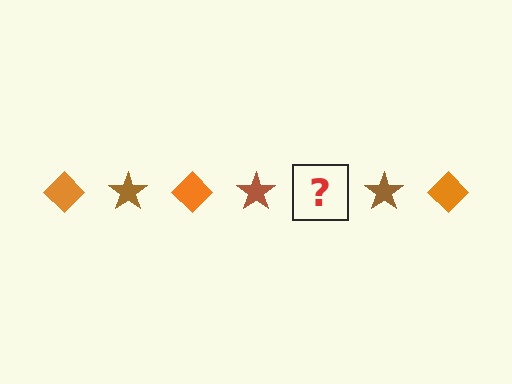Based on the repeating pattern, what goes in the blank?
The blank should be an orange diamond.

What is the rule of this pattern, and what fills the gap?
The rule is that the pattern alternates between orange diamond and brown star. The gap should be filled with an orange diamond.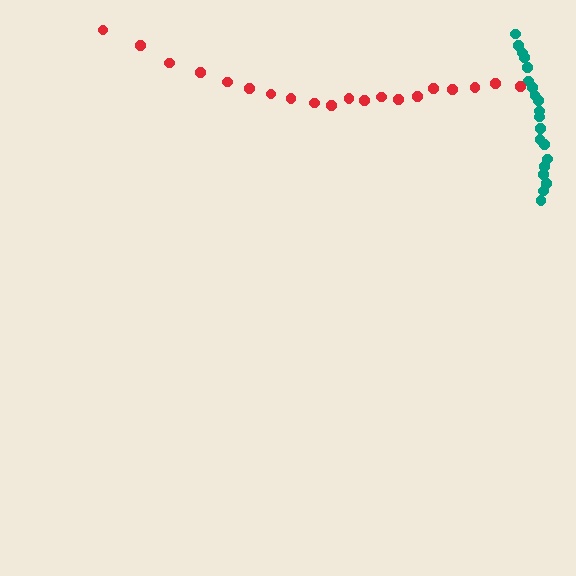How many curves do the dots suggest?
There are 2 distinct paths.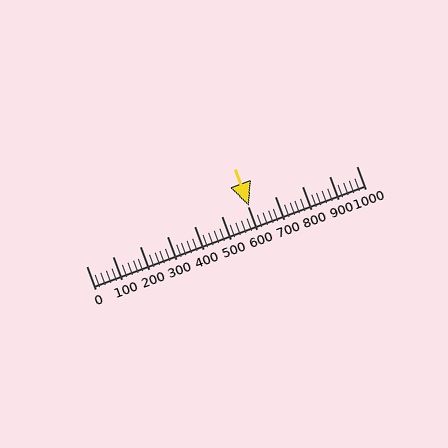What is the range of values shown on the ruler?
The ruler shows values from 0 to 1000.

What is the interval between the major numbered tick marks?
The major tick marks are spaced 100 units apart.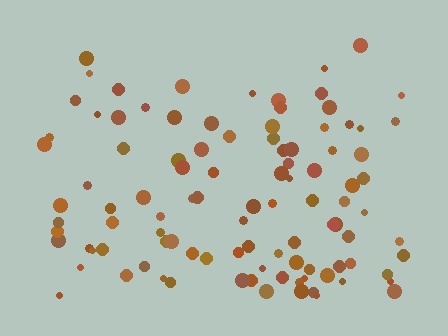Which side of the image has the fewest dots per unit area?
The top.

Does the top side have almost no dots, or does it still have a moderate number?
Still a moderate number, just noticeably fewer than the bottom.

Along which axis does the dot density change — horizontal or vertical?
Vertical.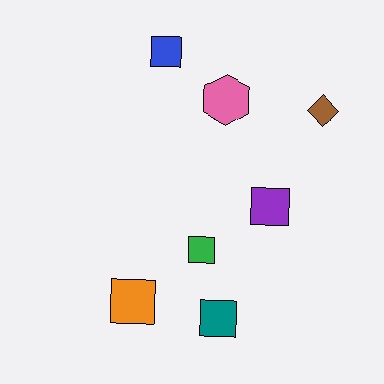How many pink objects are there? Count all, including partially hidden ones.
There is 1 pink object.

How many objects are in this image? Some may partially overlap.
There are 7 objects.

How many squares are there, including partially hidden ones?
There are 5 squares.